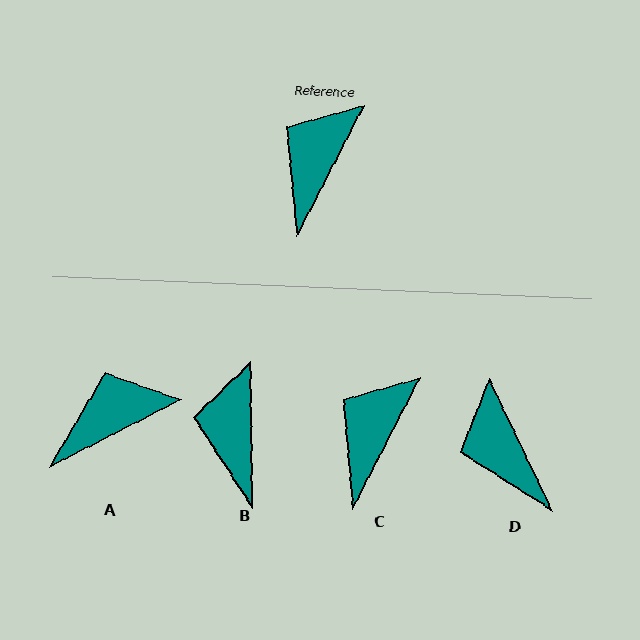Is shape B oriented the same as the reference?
No, it is off by about 28 degrees.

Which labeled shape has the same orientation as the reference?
C.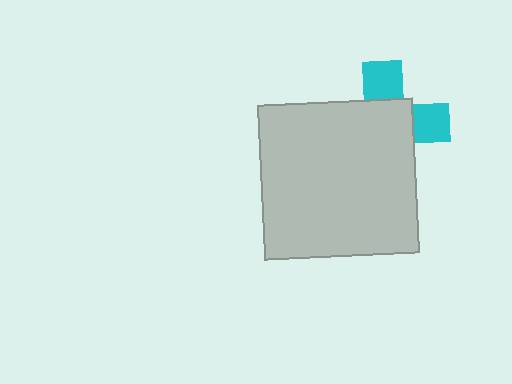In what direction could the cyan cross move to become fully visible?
The cyan cross could move toward the upper-right. That would shift it out from behind the light gray square entirely.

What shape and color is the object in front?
The object in front is a light gray square.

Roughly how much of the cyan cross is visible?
A small part of it is visible (roughly 34%).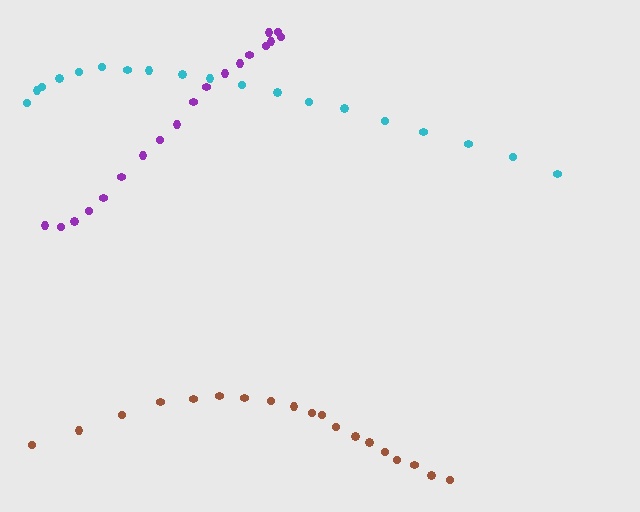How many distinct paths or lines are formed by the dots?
There are 3 distinct paths.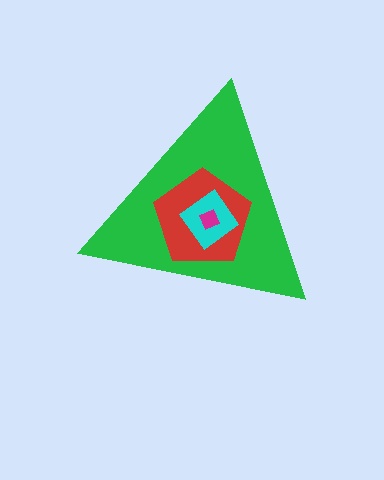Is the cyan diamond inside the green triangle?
Yes.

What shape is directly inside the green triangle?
The red pentagon.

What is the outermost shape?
The green triangle.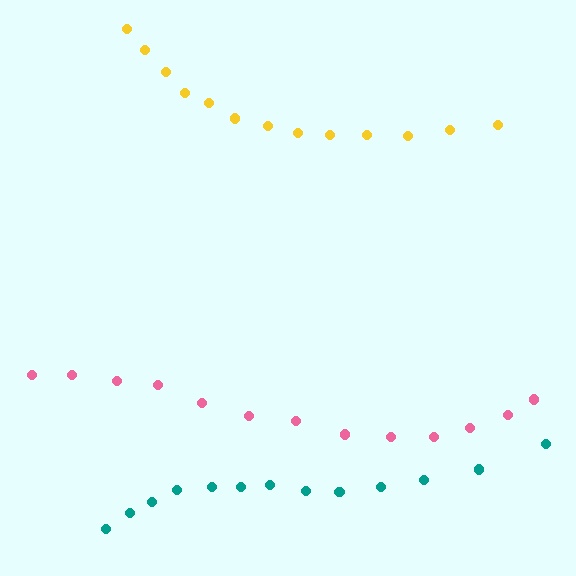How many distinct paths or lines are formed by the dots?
There are 3 distinct paths.